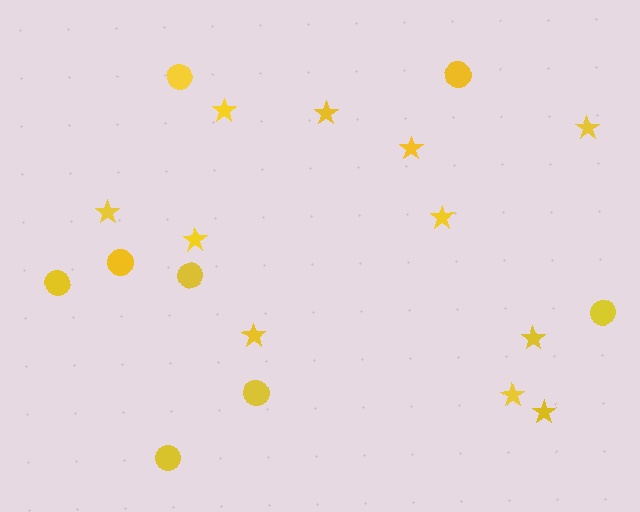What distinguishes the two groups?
There are 2 groups: one group of stars (11) and one group of circles (8).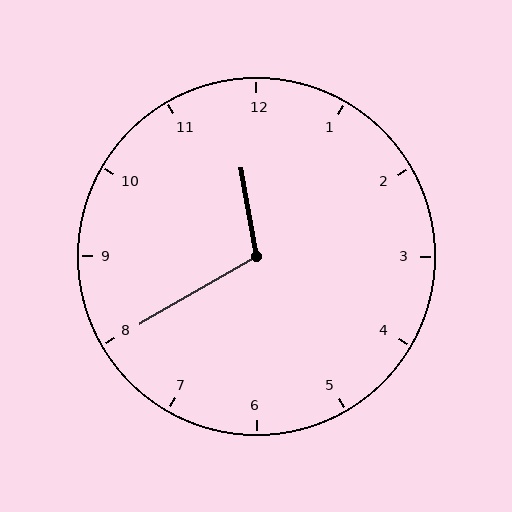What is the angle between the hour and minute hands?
Approximately 110 degrees.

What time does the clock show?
11:40.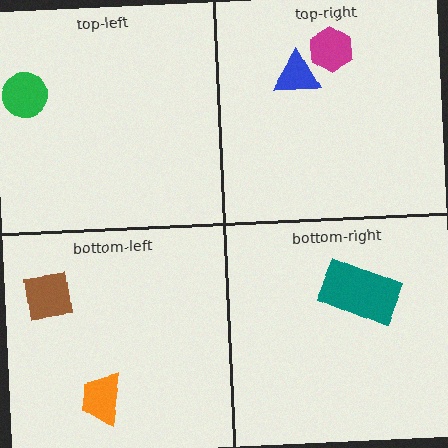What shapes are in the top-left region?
The green circle.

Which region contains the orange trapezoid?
The bottom-left region.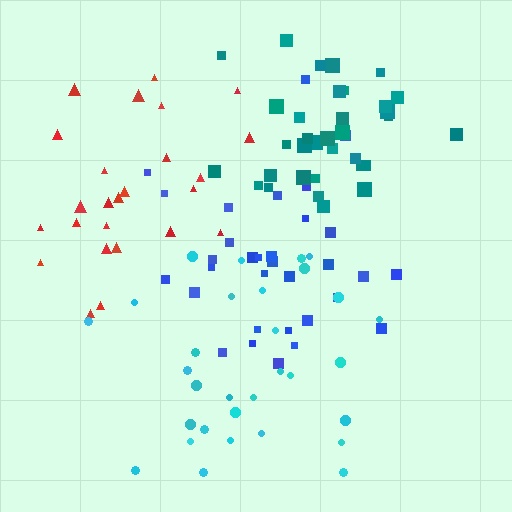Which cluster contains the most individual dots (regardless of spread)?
Teal (34).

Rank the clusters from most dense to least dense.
teal, blue, red, cyan.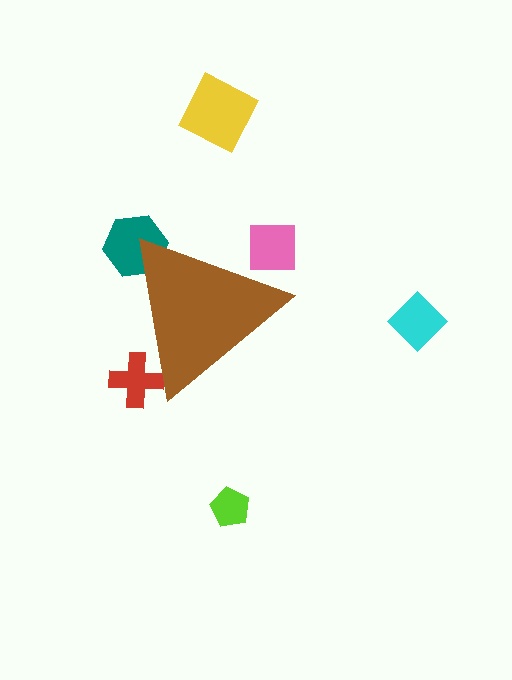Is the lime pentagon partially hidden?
No, the lime pentagon is fully visible.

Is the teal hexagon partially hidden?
Yes, the teal hexagon is partially hidden behind the brown triangle.